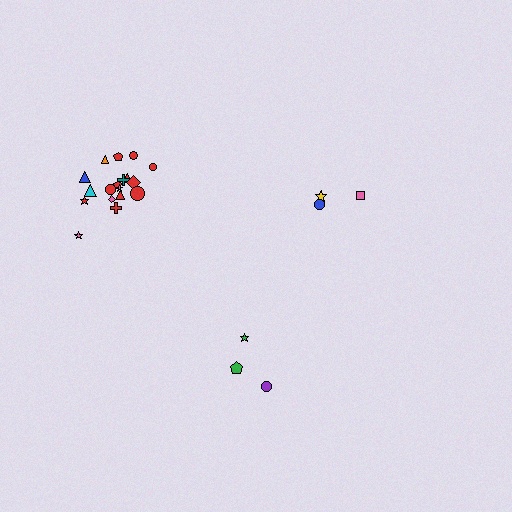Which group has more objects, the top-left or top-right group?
The top-left group.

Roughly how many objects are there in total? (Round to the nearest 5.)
Roughly 25 objects in total.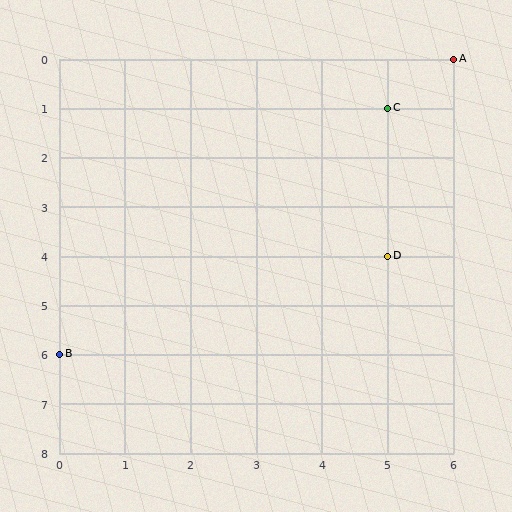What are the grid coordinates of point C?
Point C is at grid coordinates (5, 1).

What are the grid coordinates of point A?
Point A is at grid coordinates (6, 0).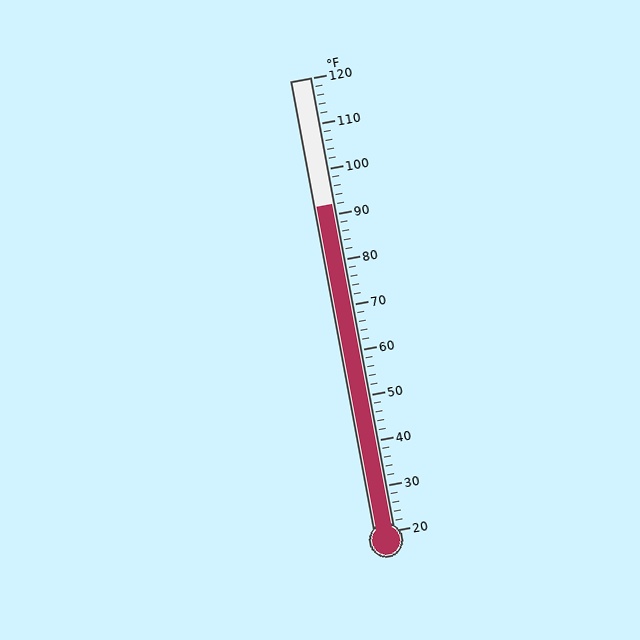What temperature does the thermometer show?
The thermometer shows approximately 92°F.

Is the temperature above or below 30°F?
The temperature is above 30°F.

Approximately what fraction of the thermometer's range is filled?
The thermometer is filled to approximately 70% of its range.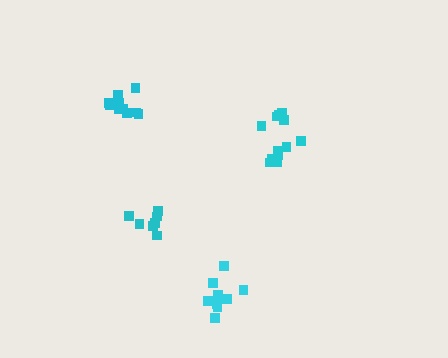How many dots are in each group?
Group 1: 7 dots, Group 2: 10 dots, Group 3: 12 dots, Group 4: 9 dots (38 total).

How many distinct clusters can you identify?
There are 4 distinct clusters.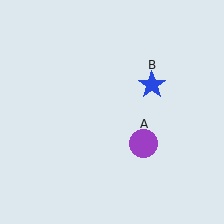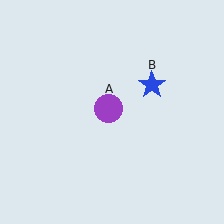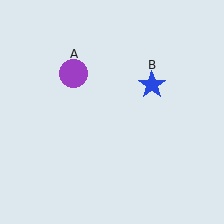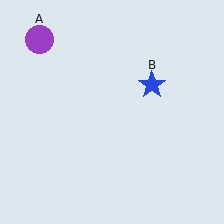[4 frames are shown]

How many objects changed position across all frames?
1 object changed position: purple circle (object A).